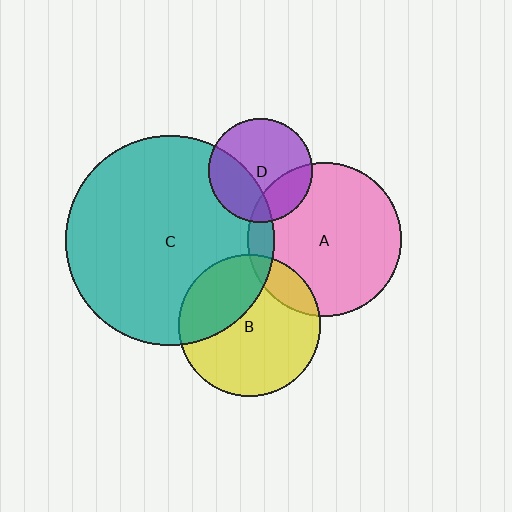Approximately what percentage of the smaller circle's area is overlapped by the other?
Approximately 10%.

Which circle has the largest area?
Circle C (teal).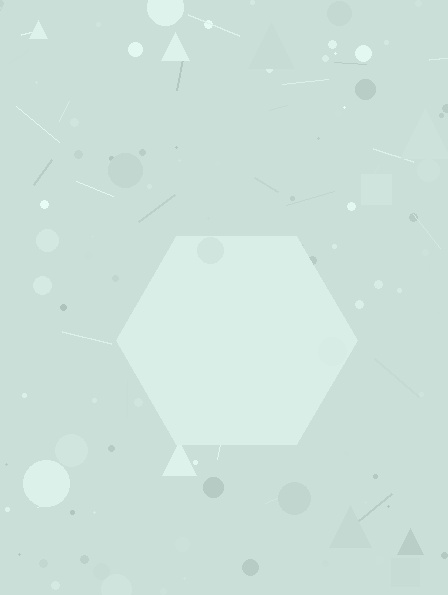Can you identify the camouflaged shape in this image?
The camouflaged shape is a hexagon.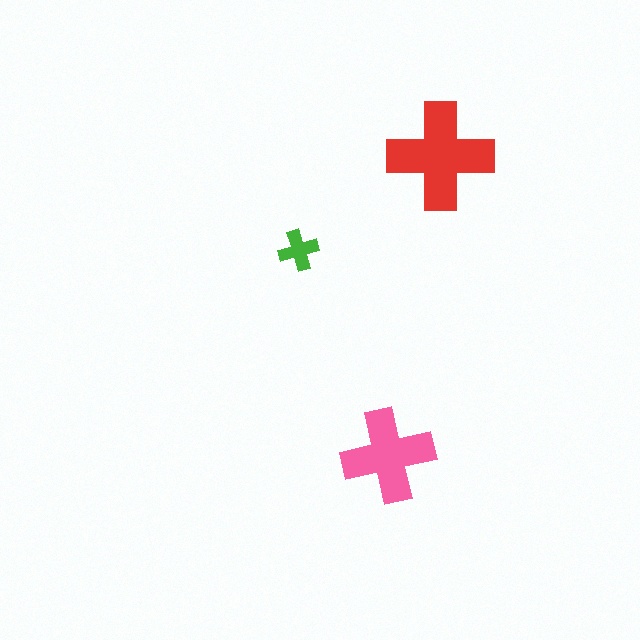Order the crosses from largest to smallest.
the red one, the pink one, the green one.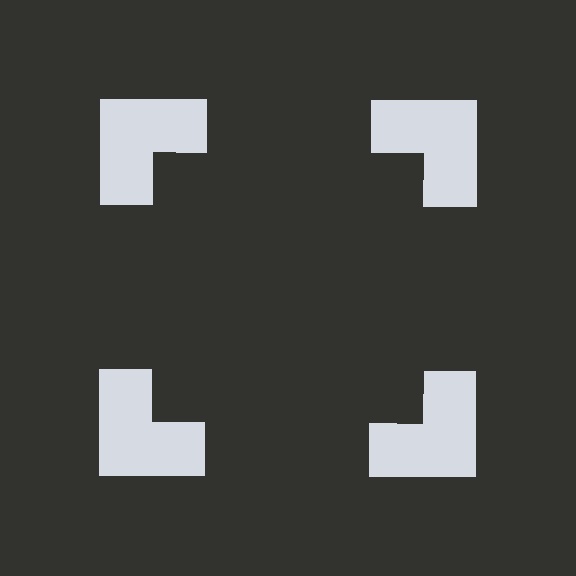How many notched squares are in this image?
There are 4 — one at each vertex of the illusory square.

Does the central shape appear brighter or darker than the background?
It typically appears slightly darker than the background, even though no actual brightness change is drawn.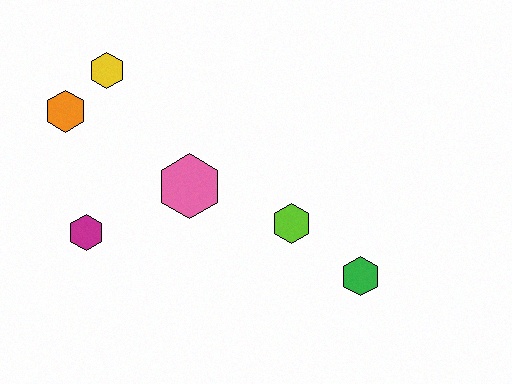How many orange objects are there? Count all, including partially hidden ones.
There is 1 orange object.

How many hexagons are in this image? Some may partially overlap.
There are 6 hexagons.